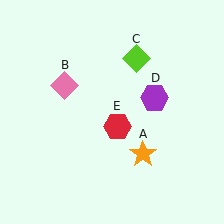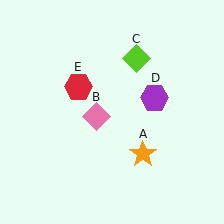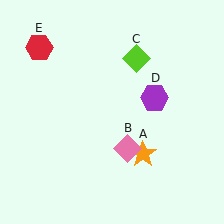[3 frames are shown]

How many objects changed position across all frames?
2 objects changed position: pink diamond (object B), red hexagon (object E).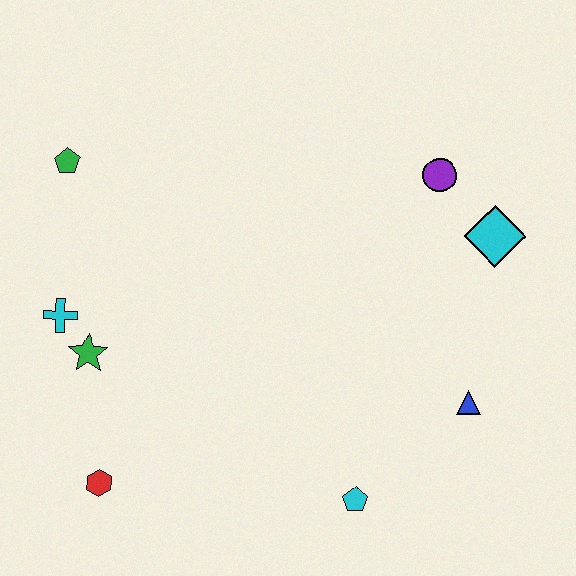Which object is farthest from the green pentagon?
The blue triangle is farthest from the green pentagon.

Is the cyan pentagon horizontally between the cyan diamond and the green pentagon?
Yes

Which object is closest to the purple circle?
The cyan diamond is closest to the purple circle.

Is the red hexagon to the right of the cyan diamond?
No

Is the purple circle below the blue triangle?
No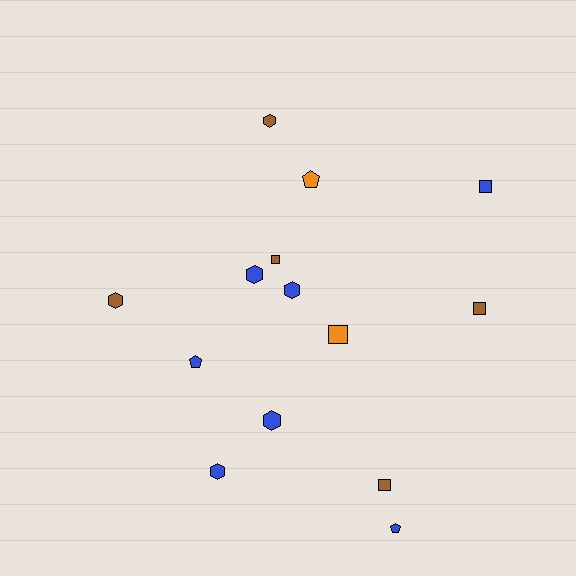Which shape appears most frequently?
Hexagon, with 6 objects.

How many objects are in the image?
There are 14 objects.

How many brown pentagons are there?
There are no brown pentagons.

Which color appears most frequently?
Blue, with 7 objects.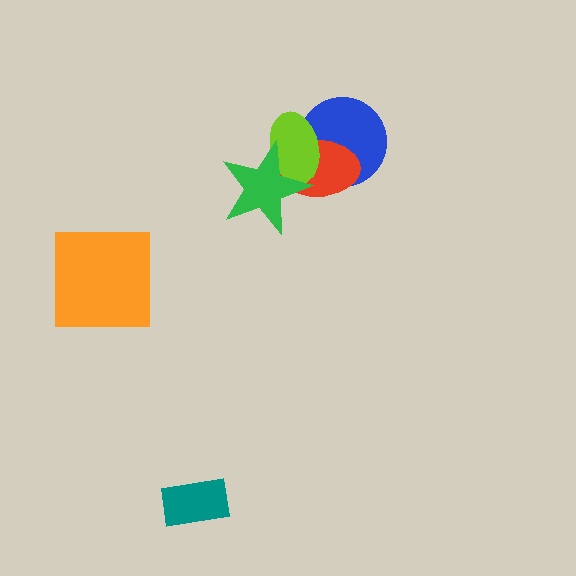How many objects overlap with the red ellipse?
3 objects overlap with the red ellipse.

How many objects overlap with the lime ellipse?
3 objects overlap with the lime ellipse.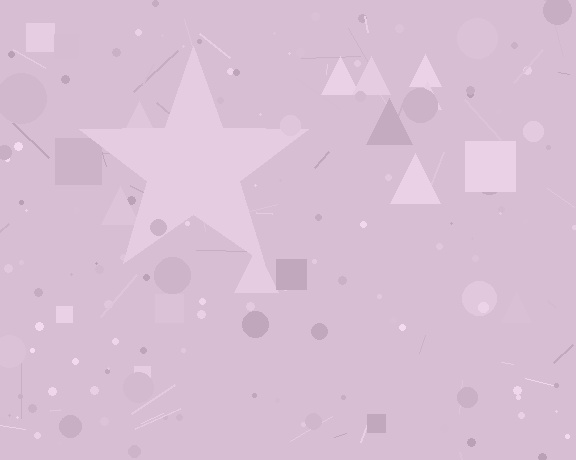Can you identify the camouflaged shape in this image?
The camouflaged shape is a star.